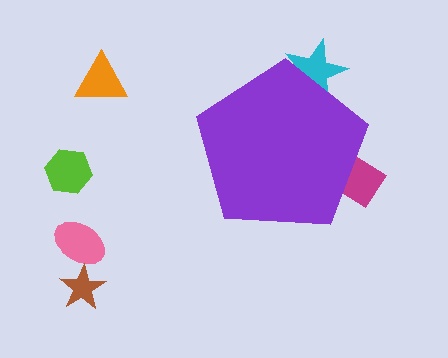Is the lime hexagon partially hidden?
No, the lime hexagon is fully visible.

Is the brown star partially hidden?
No, the brown star is fully visible.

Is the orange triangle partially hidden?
No, the orange triangle is fully visible.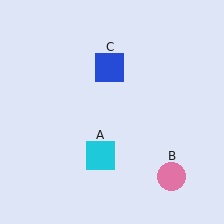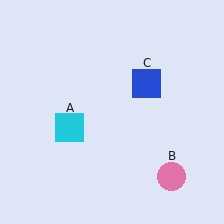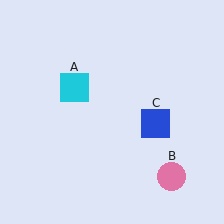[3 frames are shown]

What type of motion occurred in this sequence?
The cyan square (object A), blue square (object C) rotated clockwise around the center of the scene.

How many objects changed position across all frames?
2 objects changed position: cyan square (object A), blue square (object C).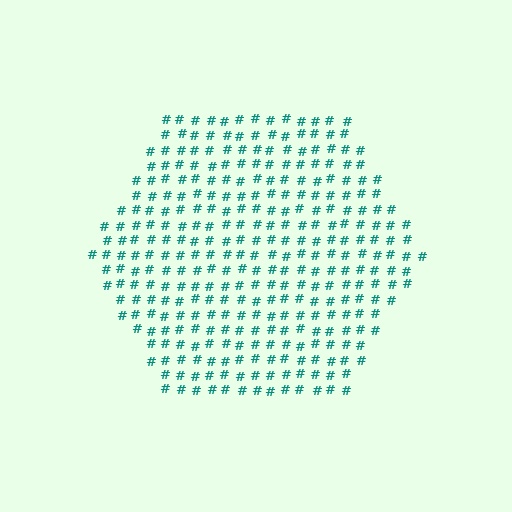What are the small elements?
The small elements are hash symbols.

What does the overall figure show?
The overall figure shows a hexagon.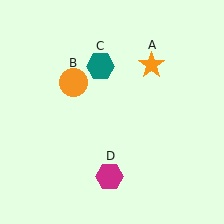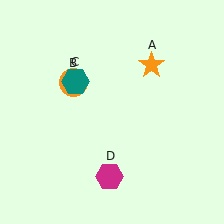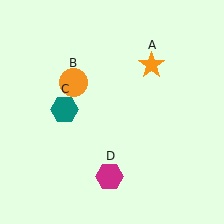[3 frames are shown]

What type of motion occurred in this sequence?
The teal hexagon (object C) rotated counterclockwise around the center of the scene.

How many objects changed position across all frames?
1 object changed position: teal hexagon (object C).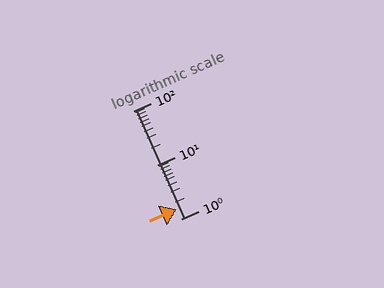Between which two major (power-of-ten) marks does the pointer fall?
The pointer is between 1 and 10.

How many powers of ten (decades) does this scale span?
The scale spans 2 decades, from 1 to 100.